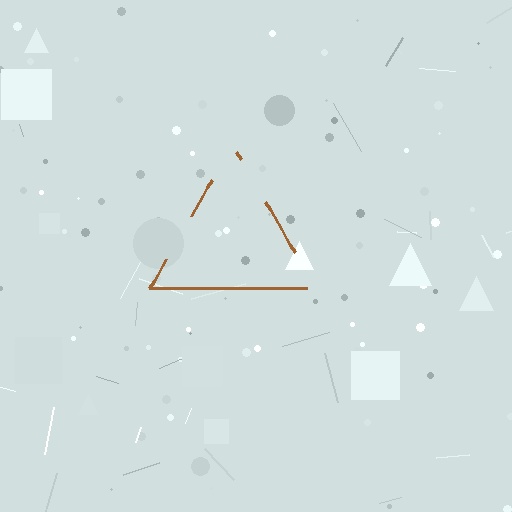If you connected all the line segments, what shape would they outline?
They would outline a triangle.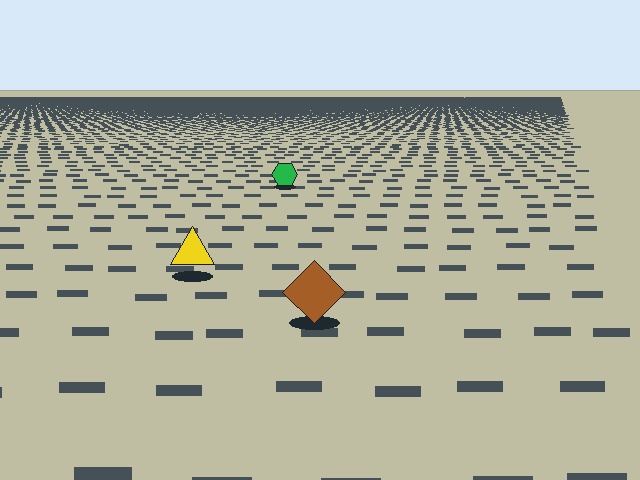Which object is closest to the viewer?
The brown diamond is closest. The texture marks near it are larger and more spread out.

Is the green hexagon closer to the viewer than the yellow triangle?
No. The yellow triangle is closer — you can tell from the texture gradient: the ground texture is coarser near it.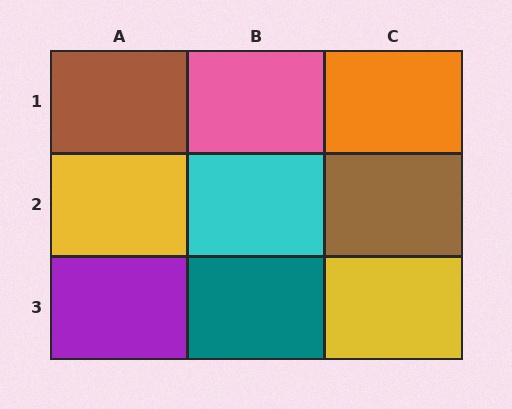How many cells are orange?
1 cell is orange.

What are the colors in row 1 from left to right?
Brown, pink, orange.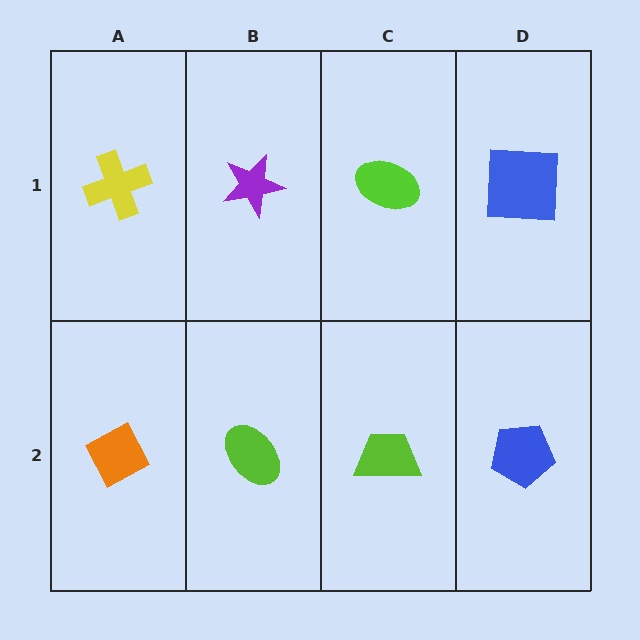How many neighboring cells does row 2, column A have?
2.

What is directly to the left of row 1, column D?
A lime ellipse.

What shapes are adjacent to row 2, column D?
A blue square (row 1, column D), a lime trapezoid (row 2, column C).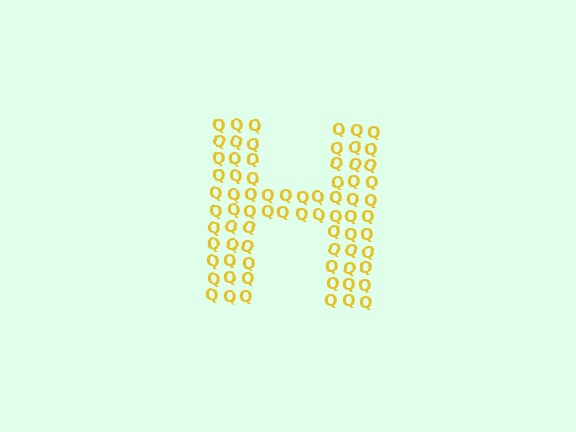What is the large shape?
The large shape is the letter H.